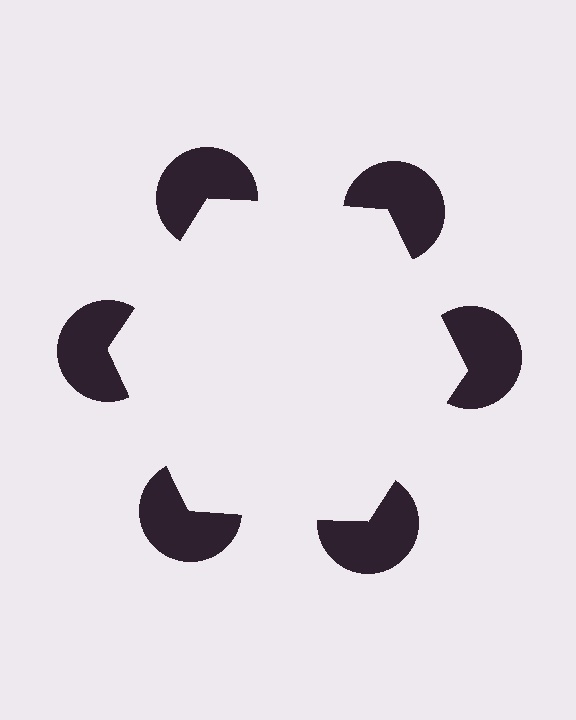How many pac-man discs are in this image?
There are 6 — one at each vertex of the illusory hexagon.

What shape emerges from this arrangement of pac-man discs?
An illusory hexagon — its edges are inferred from the aligned wedge cuts in the pac-man discs, not physically drawn.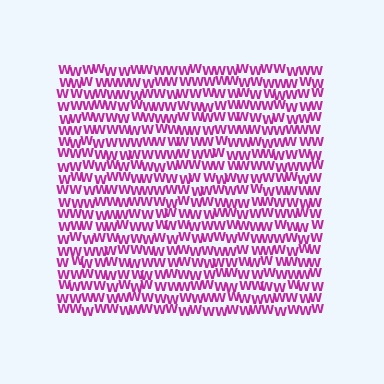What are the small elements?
The small elements are letter W's.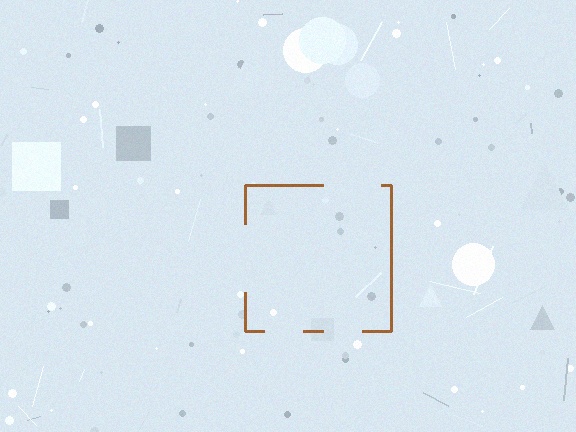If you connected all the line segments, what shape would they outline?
They would outline a square.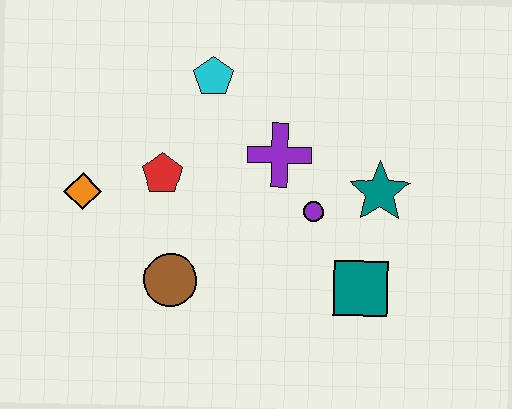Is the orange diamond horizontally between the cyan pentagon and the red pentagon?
No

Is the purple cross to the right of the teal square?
No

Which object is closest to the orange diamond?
The red pentagon is closest to the orange diamond.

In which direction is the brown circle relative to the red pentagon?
The brown circle is below the red pentagon.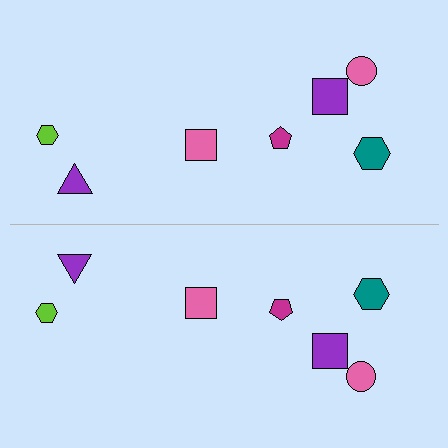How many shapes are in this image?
There are 14 shapes in this image.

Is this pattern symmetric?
Yes, this pattern has bilateral (reflection) symmetry.